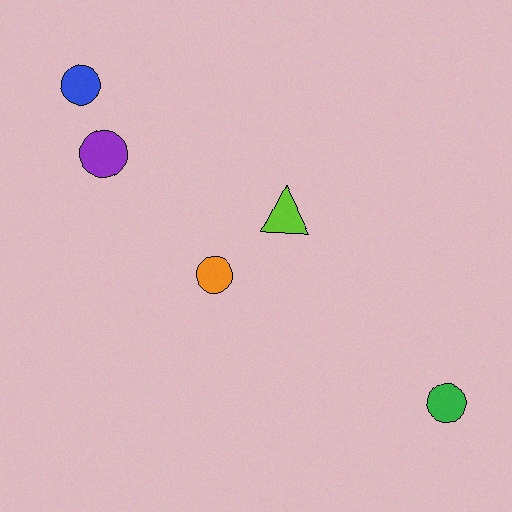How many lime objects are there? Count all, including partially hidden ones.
There is 1 lime object.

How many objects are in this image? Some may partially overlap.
There are 5 objects.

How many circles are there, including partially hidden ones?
There are 4 circles.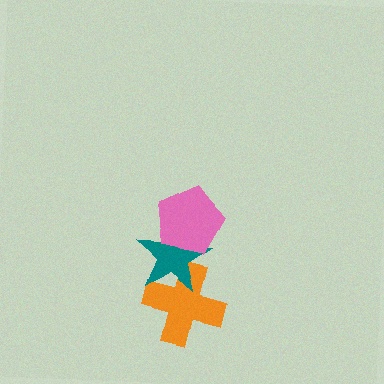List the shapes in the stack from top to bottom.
From top to bottom: the pink pentagon, the teal star, the orange cross.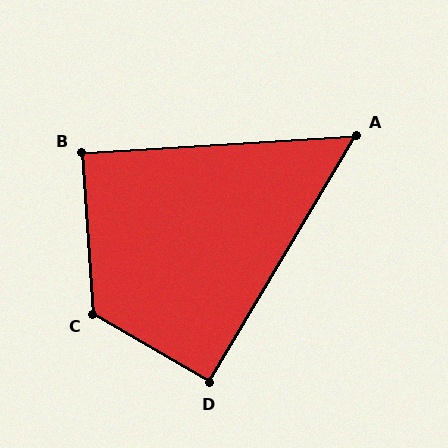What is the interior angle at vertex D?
Approximately 90 degrees (approximately right).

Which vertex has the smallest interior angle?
A, at approximately 56 degrees.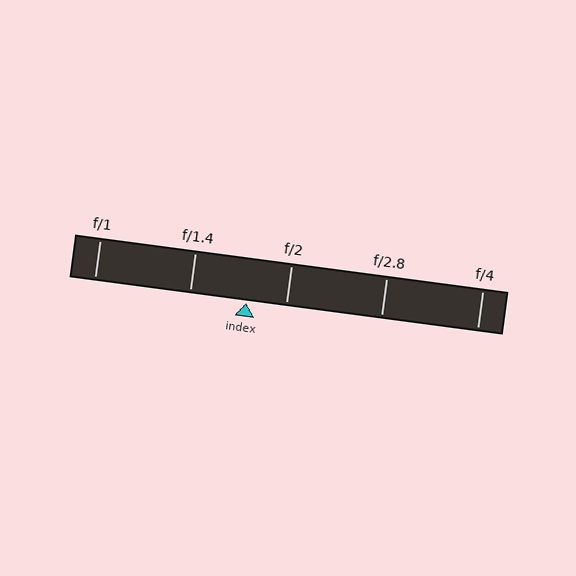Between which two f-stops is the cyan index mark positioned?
The index mark is between f/1.4 and f/2.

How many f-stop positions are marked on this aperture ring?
There are 5 f-stop positions marked.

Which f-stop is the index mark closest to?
The index mark is closest to f/2.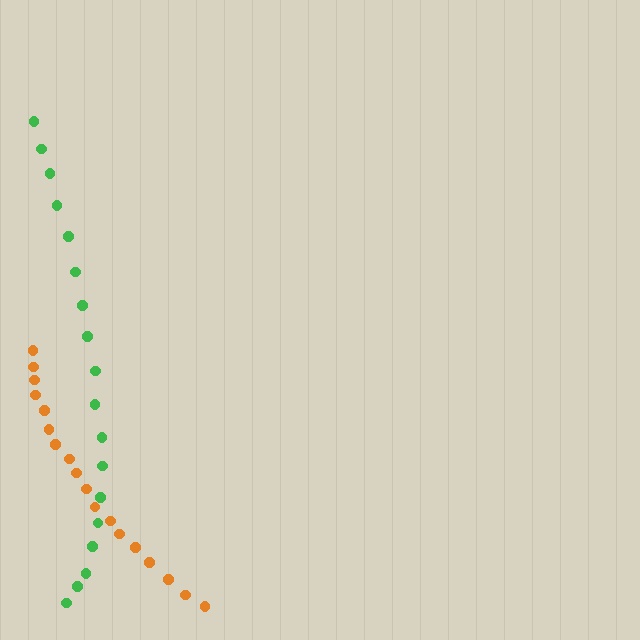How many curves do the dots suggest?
There are 2 distinct paths.